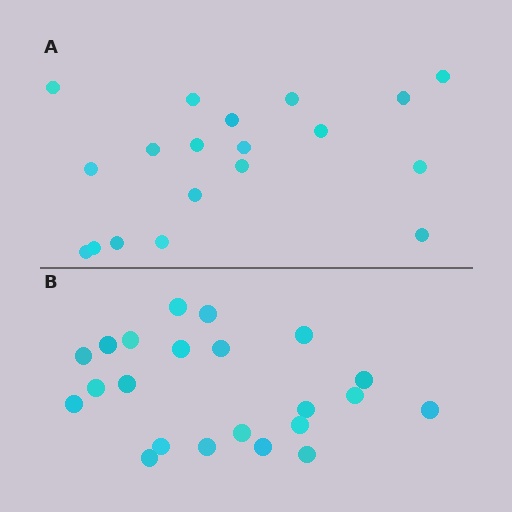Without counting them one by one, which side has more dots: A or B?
Region B (the bottom region) has more dots.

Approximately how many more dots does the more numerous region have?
Region B has just a few more — roughly 2 or 3 more dots than region A.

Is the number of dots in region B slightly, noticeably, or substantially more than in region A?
Region B has only slightly more — the two regions are fairly close. The ratio is roughly 1.2 to 1.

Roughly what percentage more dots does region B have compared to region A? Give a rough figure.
About 15% more.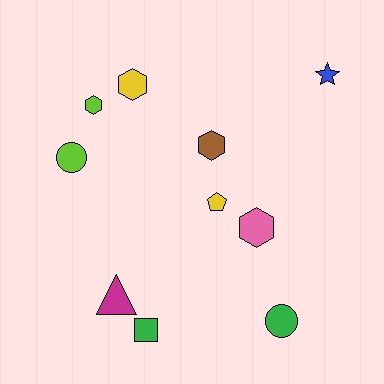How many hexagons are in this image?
There are 4 hexagons.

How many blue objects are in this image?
There is 1 blue object.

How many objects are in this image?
There are 10 objects.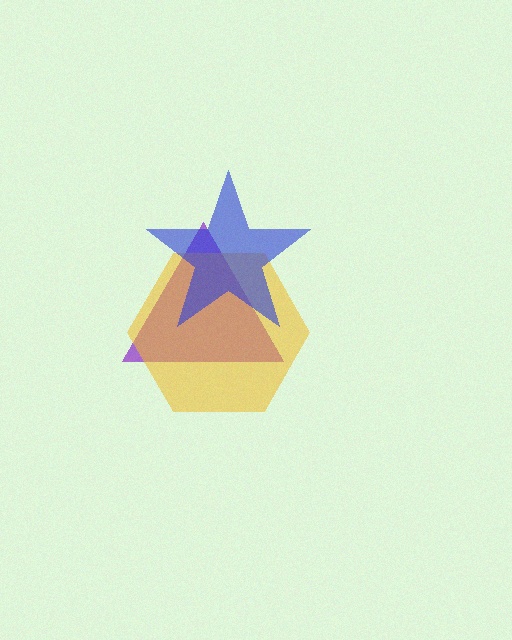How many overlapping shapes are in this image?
There are 3 overlapping shapes in the image.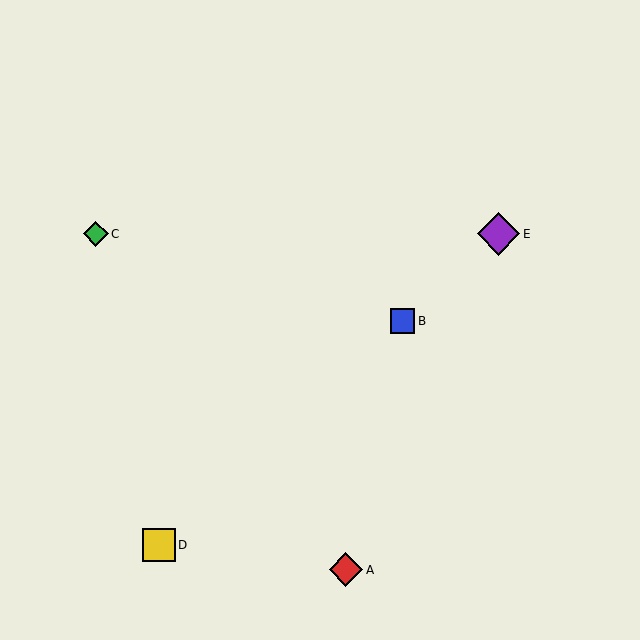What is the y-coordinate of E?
Object E is at y≈234.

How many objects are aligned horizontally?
2 objects (C, E) are aligned horizontally.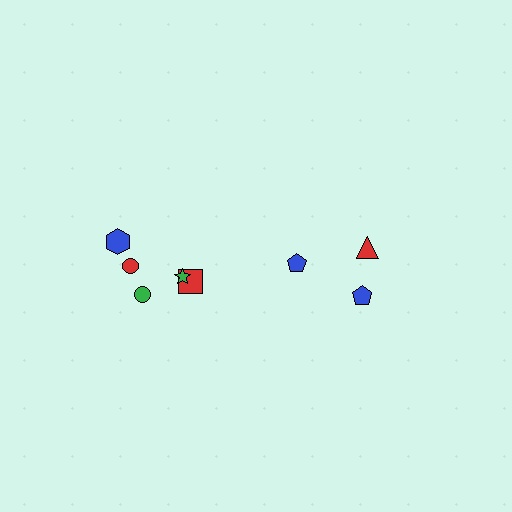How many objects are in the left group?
There are 5 objects.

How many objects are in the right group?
There are 3 objects.